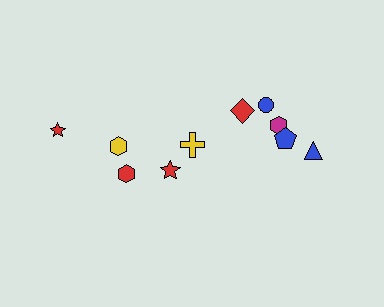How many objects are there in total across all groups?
There are 10 objects.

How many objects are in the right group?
There are 6 objects.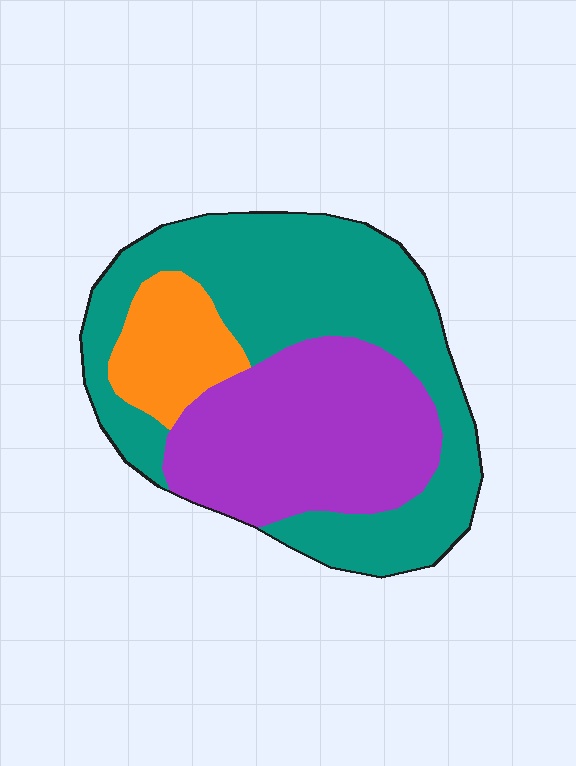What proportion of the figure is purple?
Purple covers about 35% of the figure.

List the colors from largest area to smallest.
From largest to smallest: teal, purple, orange.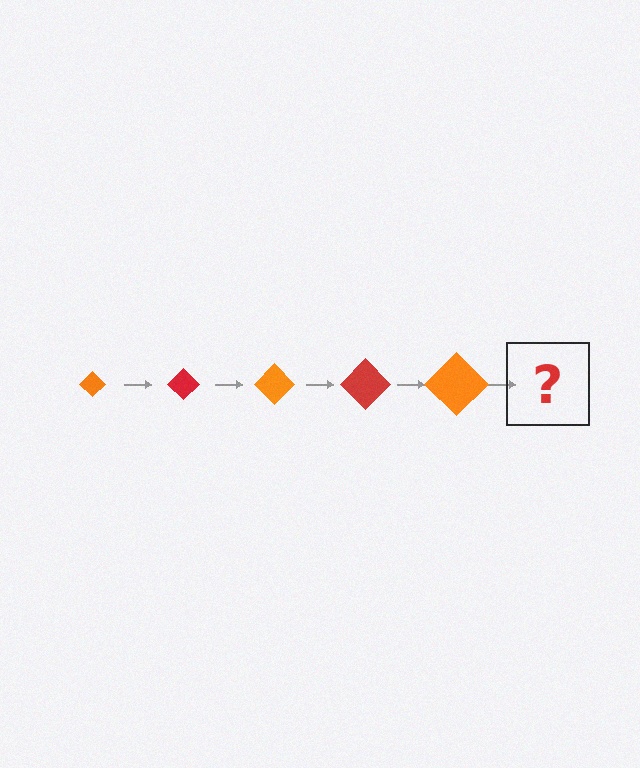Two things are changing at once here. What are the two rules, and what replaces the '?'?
The two rules are that the diamond grows larger each step and the color cycles through orange and red. The '?' should be a red diamond, larger than the previous one.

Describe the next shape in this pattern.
It should be a red diamond, larger than the previous one.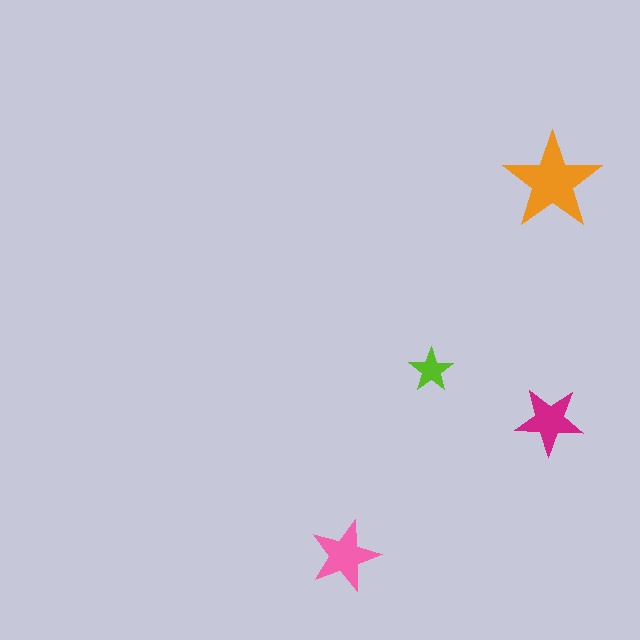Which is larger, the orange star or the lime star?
The orange one.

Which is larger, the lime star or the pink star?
The pink one.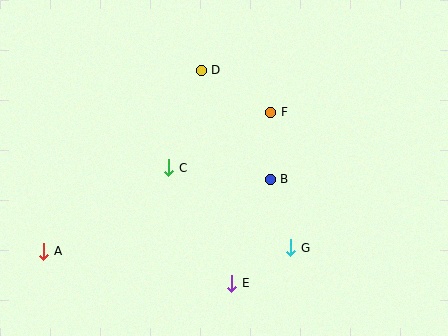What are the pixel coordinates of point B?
Point B is at (270, 179).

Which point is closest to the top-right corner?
Point F is closest to the top-right corner.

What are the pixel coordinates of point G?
Point G is at (291, 248).